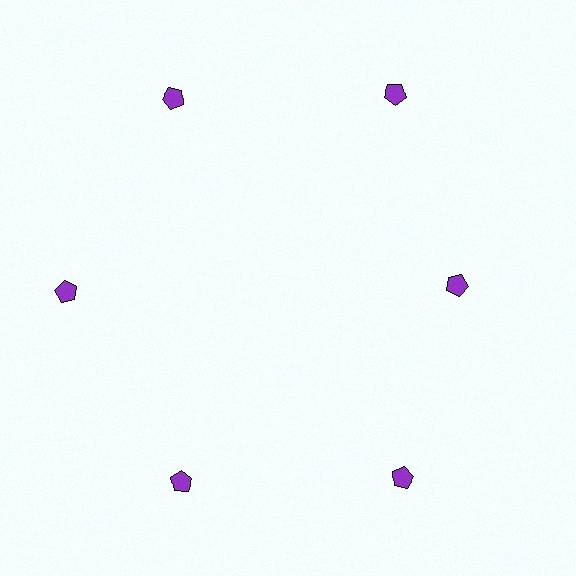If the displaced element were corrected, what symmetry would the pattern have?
It would have 6-fold rotational symmetry — the pattern would map onto itself every 60 degrees.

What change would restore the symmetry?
The symmetry would be restored by moving it outward, back onto the ring so that all 6 pentagons sit at equal angles and equal distance from the center.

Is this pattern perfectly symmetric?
No. The 6 purple pentagons are arranged in a ring, but one element near the 3 o'clock position is pulled inward toward the center, breaking the 6-fold rotational symmetry.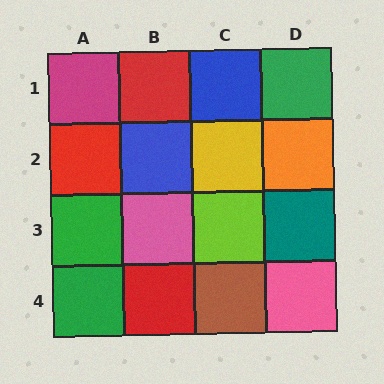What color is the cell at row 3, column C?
Lime.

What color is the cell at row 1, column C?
Blue.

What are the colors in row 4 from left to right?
Green, red, brown, pink.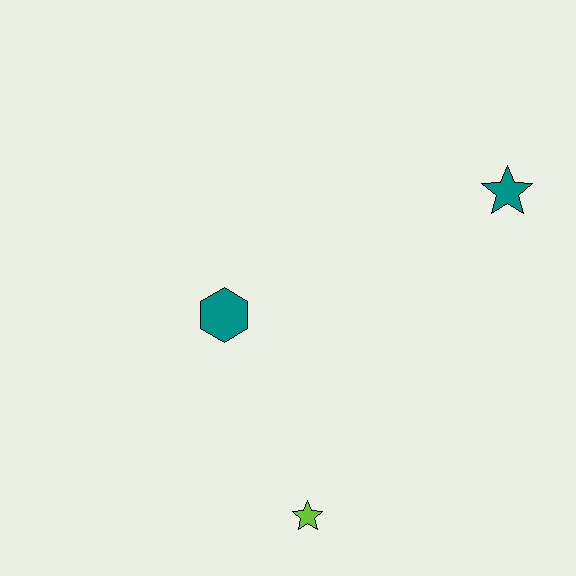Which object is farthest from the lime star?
The teal star is farthest from the lime star.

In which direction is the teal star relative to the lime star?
The teal star is above the lime star.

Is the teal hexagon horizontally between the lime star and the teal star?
No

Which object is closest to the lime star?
The teal hexagon is closest to the lime star.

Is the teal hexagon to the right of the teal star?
No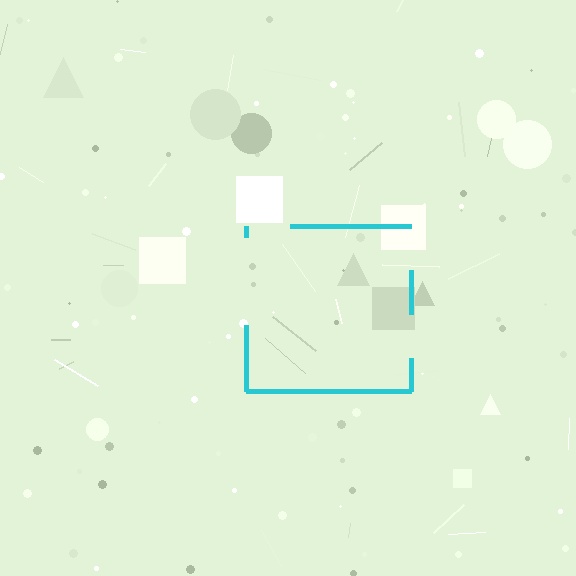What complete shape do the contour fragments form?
The contour fragments form a square.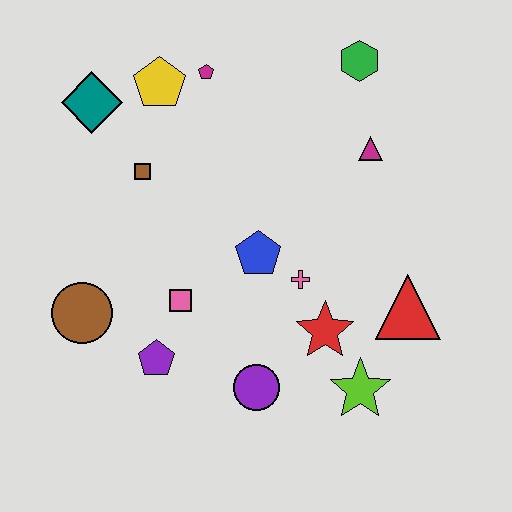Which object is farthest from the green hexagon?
The brown circle is farthest from the green hexagon.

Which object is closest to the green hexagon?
The magenta triangle is closest to the green hexagon.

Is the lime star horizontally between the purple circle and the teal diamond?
No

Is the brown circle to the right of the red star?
No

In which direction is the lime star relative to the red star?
The lime star is below the red star.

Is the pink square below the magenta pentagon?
Yes